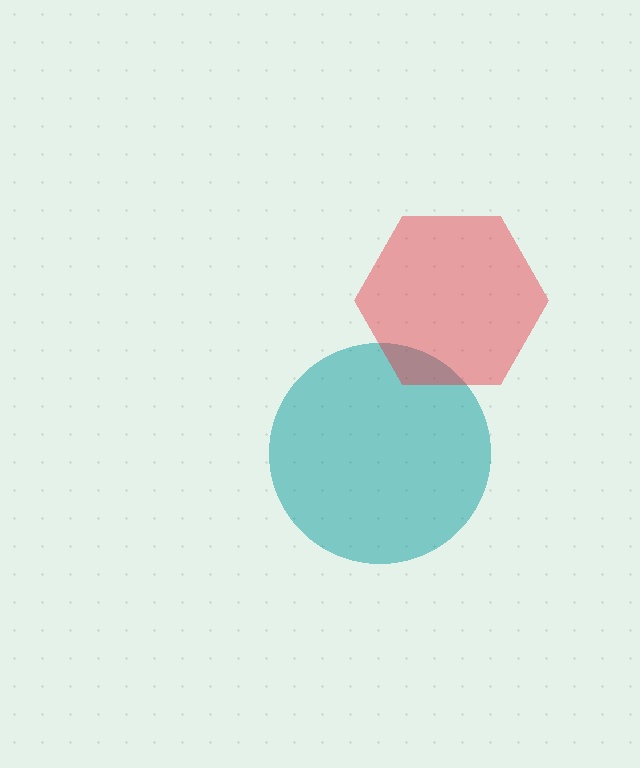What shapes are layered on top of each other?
The layered shapes are: a teal circle, a red hexagon.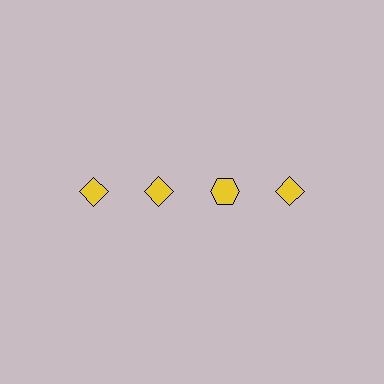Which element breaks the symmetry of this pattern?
The yellow hexagon in the top row, center column breaks the symmetry. All other shapes are yellow diamonds.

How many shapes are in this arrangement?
There are 4 shapes arranged in a grid pattern.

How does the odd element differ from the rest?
It has a different shape: hexagon instead of diamond.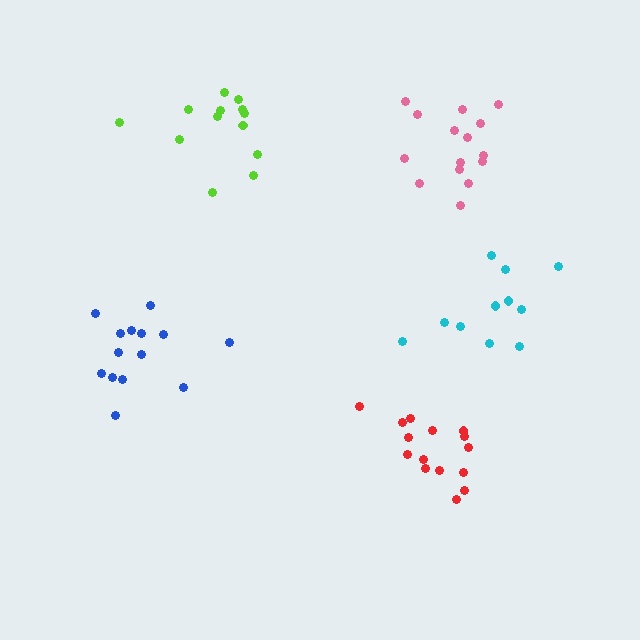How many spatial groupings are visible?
There are 5 spatial groupings.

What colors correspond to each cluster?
The clusters are colored: lime, red, blue, pink, cyan.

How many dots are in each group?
Group 1: 13 dots, Group 2: 15 dots, Group 3: 14 dots, Group 4: 15 dots, Group 5: 11 dots (68 total).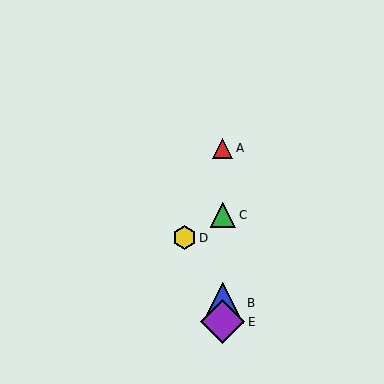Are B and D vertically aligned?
No, B is at x≈223 and D is at x≈184.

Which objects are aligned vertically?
Objects A, B, C, E are aligned vertically.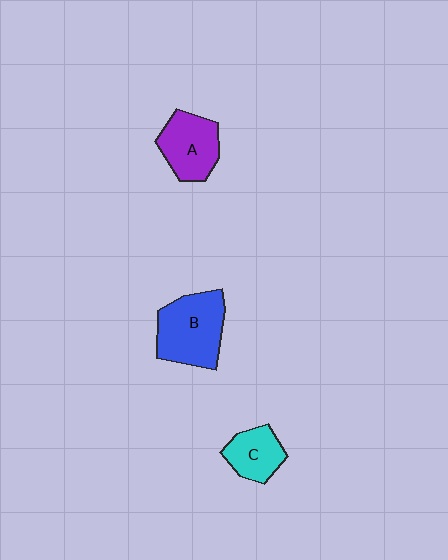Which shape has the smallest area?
Shape C (cyan).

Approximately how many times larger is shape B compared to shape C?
Approximately 1.7 times.